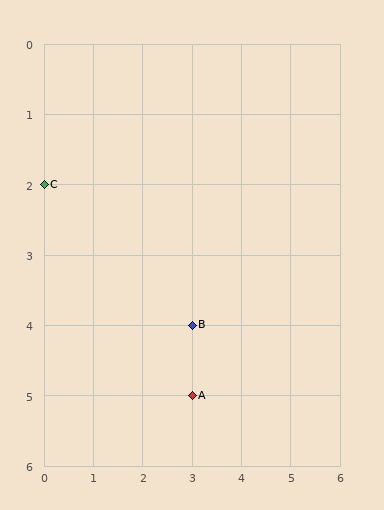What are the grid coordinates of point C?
Point C is at grid coordinates (0, 2).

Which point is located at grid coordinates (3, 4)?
Point B is at (3, 4).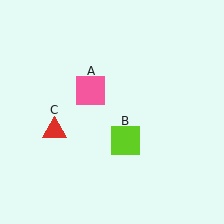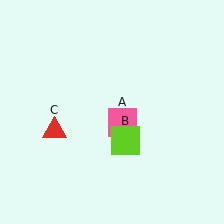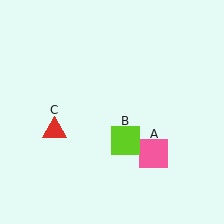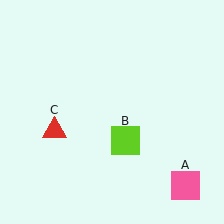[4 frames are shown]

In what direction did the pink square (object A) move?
The pink square (object A) moved down and to the right.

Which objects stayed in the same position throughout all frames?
Lime square (object B) and red triangle (object C) remained stationary.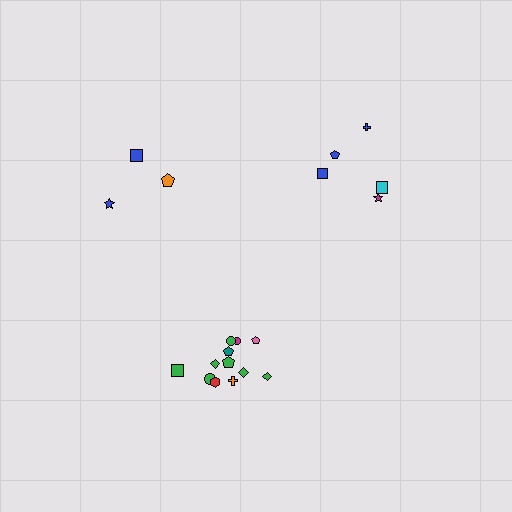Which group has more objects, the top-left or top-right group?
The top-right group.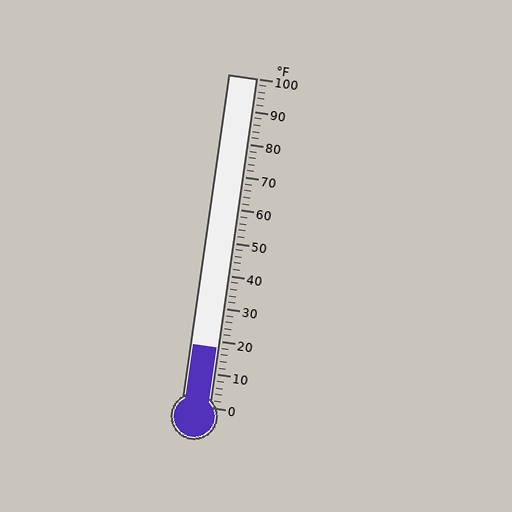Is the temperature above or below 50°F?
The temperature is below 50°F.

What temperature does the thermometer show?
The thermometer shows approximately 18°F.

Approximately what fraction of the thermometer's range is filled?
The thermometer is filled to approximately 20% of its range.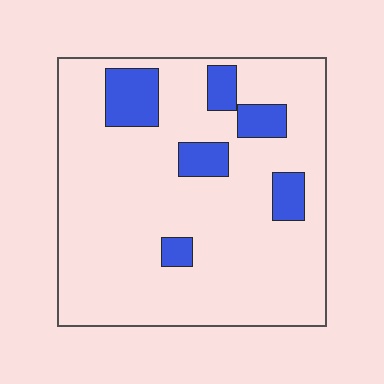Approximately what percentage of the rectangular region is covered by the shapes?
Approximately 15%.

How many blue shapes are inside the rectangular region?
6.